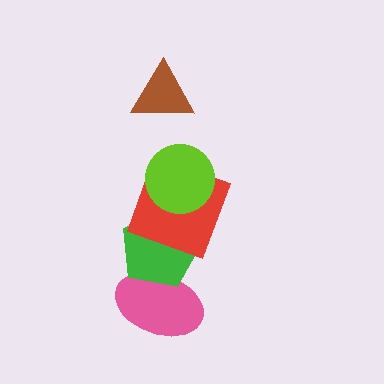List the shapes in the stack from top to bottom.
From top to bottom: the brown triangle, the lime circle, the red square, the green pentagon, the pink ellipse.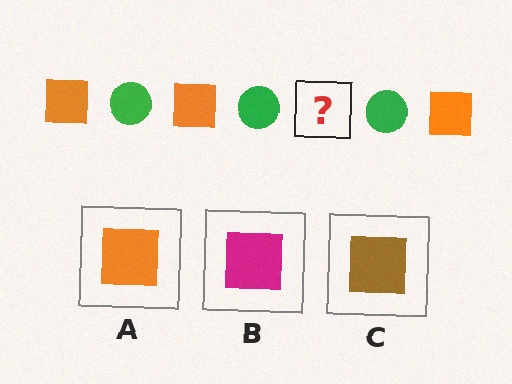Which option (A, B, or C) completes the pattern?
A.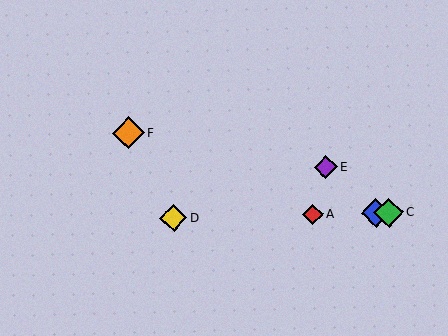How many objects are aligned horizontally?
4 objects (A, B, C, D) are aligned horizontally.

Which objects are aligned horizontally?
Objects A, B, C, D are aligned horizontally.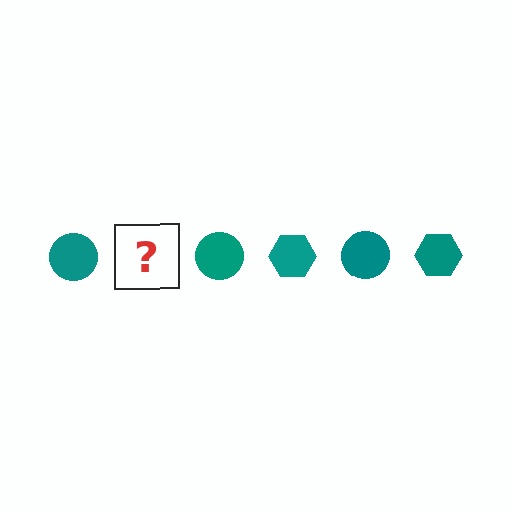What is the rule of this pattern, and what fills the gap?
The rule is that the pattern cycles through circle, hexagon shapes in teal. The gap should be filled with a teal hexagon.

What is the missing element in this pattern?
The missing element is a teal hexagon.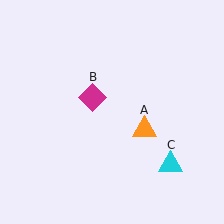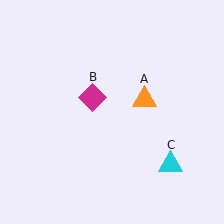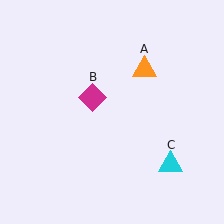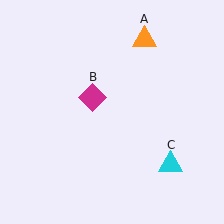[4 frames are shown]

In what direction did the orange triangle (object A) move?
The orange triangle (object A) moved up.